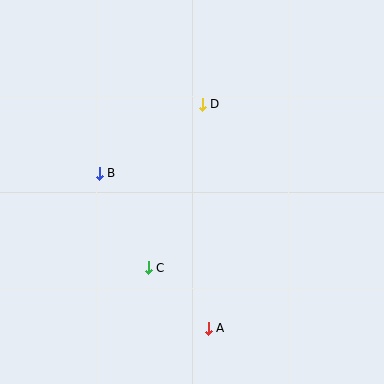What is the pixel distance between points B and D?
The distance between B and D is 124 pixels.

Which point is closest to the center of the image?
Point C at (148, 268) is closest to the center.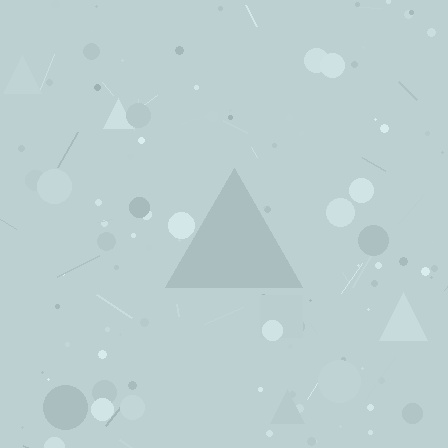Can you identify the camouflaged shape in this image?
The camouflaged shape is a triangle.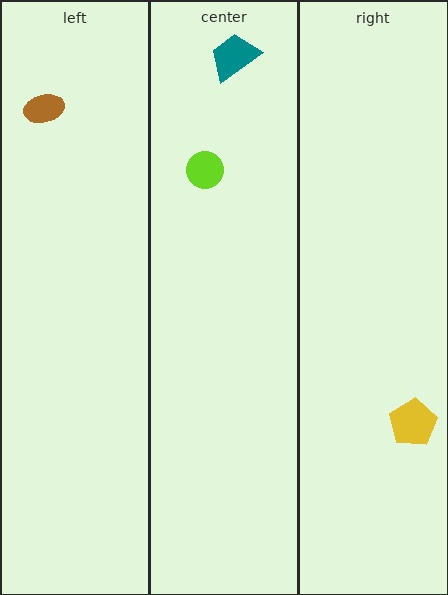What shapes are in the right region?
The yellow pentagon.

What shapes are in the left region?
The brown ellipse.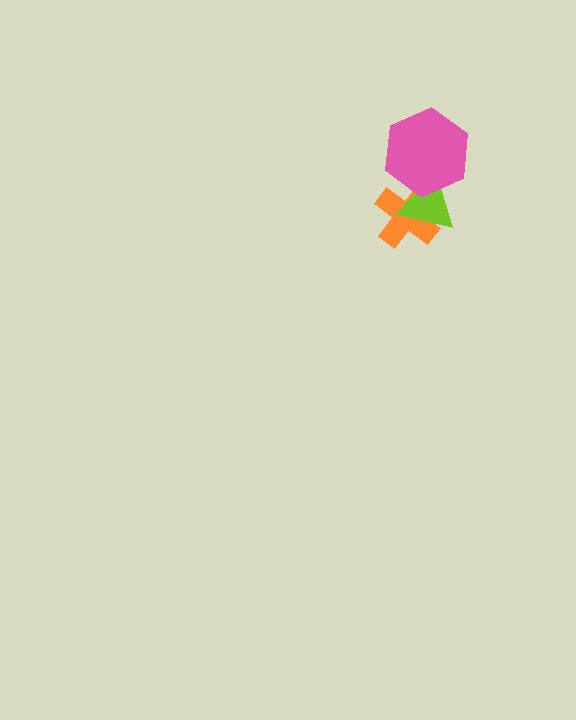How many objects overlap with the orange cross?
2 objects overlap with the orange cross.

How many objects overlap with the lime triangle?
2 objects overlap with the lime triangle.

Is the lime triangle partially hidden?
Yes, it is partially covered by another shape.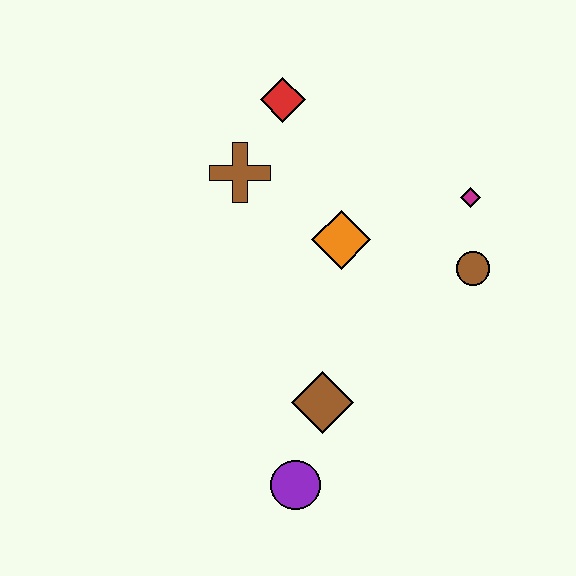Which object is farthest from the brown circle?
The purple circle is farthest from the brown circle.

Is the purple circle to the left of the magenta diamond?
Yes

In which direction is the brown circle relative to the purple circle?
The brown circle is above the purple circle.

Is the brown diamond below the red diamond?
Yes